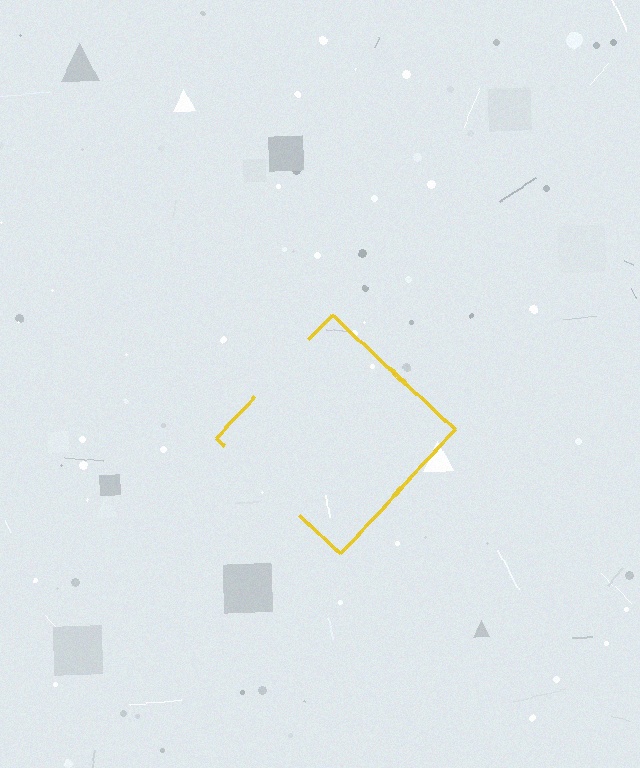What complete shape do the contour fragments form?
The contour fragments form a diamond.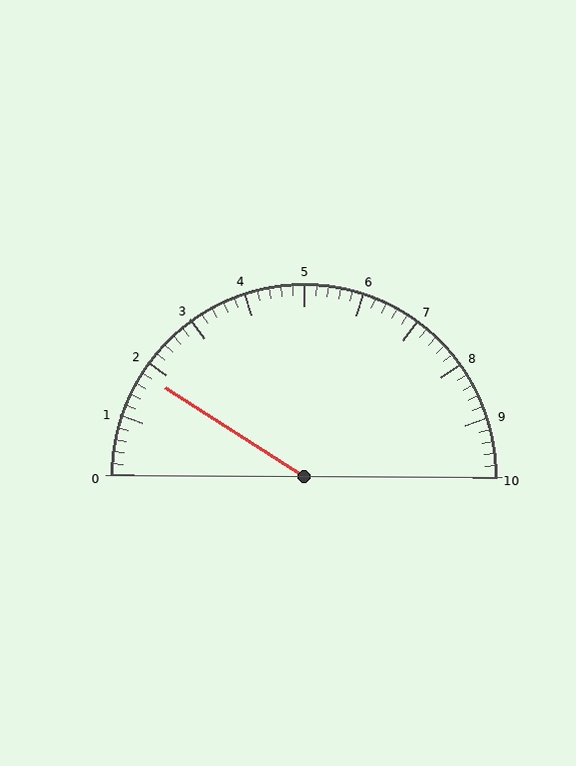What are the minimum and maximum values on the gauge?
The gauge ranges from 0 to 10.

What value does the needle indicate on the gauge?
The needle indicates approximately 1.8.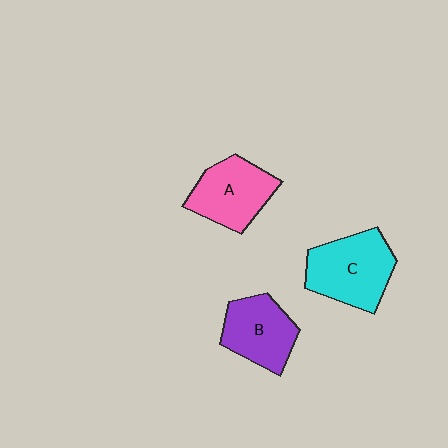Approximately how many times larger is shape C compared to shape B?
Approximately 1.2 times.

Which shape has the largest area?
Shape C (cyan).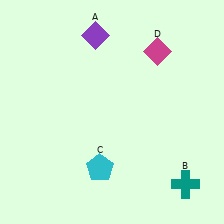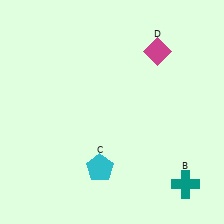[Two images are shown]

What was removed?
The purple diamond (A) was removed in Image 2.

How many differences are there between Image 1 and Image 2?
There is 1 difference between the two images.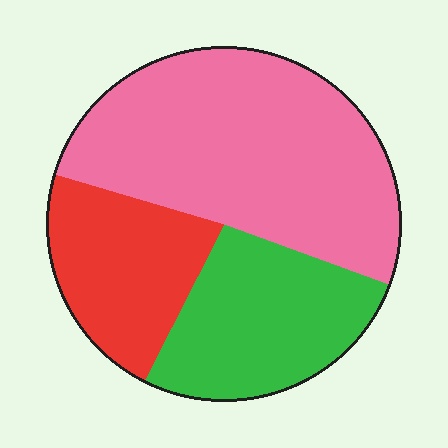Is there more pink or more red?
Pink.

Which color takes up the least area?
Red, at roughly 20%.